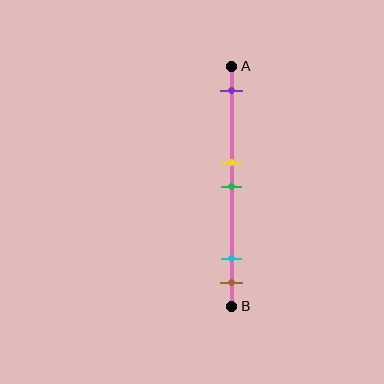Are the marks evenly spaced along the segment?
No, the marks are not evenly spaced.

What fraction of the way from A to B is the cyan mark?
The cyan mark is approximately 80% (0.8) of the way from A to B.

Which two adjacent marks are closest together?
The yellow and green marks are the closest adjacent pair.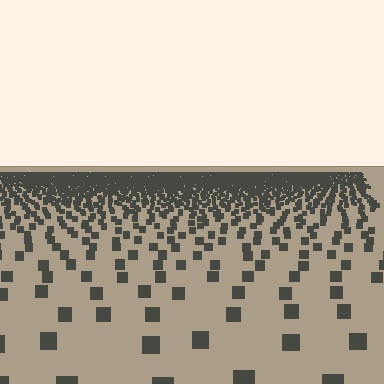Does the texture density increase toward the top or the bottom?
Density increases toward the top.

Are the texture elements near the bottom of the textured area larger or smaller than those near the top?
Larger. Near the bottom, elements are closer to the viewer and appear at a bigger on-screen size.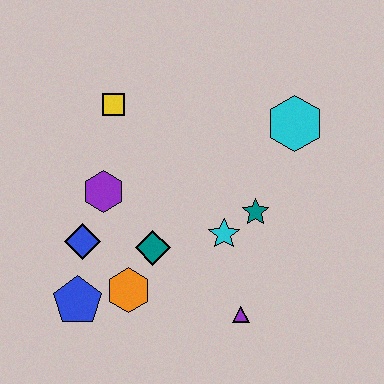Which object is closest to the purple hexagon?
The blue diamond is closest to the purple hexagon.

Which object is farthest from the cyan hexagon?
The blue pentagon is farthest from the cyan hexagon.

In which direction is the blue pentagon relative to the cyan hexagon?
The blue pentagon is to the left of the cyan hexagon.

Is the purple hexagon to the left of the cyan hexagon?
Yes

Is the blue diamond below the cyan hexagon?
Yes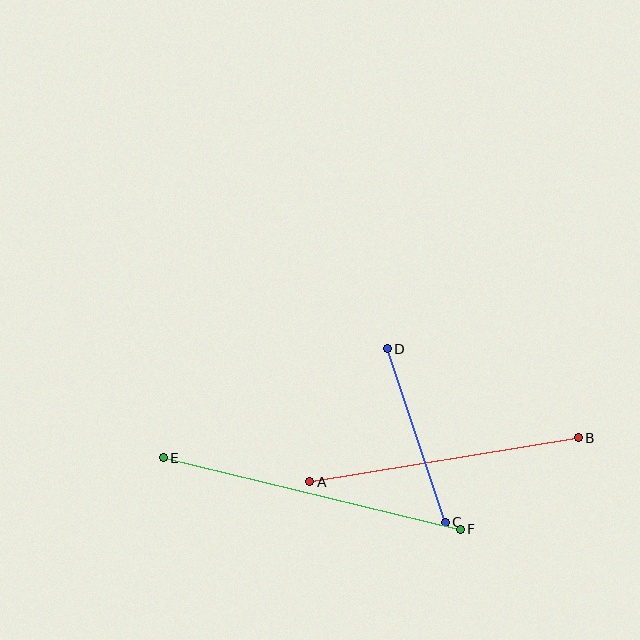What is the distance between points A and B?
The distance is approximately 272 pixels.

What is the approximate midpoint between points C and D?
The midpoint is at approximately (416, 435) pixels.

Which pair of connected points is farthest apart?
Points E and F are farthest apart.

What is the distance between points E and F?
The distance is approximately 306 pixels.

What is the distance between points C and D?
The distance is approximately 183 pixels.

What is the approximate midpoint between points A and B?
The midpoint is at approximately (444, 460) pixels.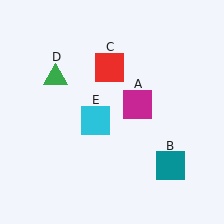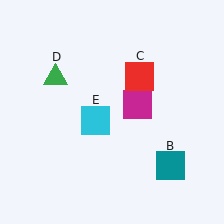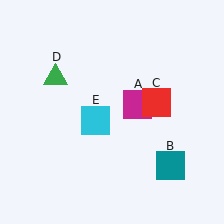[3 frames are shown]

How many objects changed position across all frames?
1 object changed position: red square (object C).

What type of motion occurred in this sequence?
The red square (object C) rotated clockwise around the center of the scene.